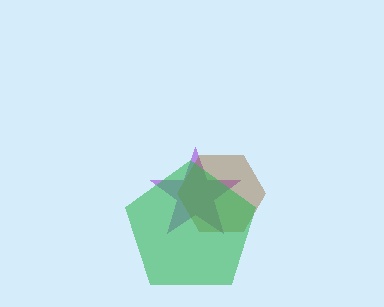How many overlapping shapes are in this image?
There are 3 overlapping shapes in the image.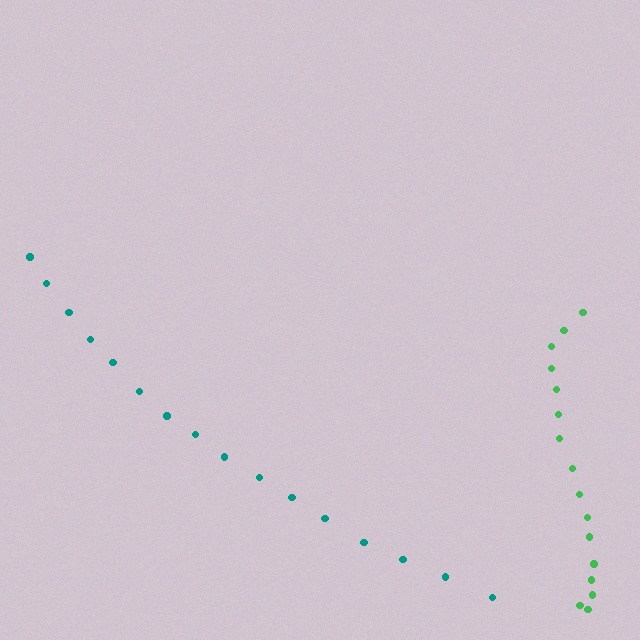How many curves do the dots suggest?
There are 2 distinct paths.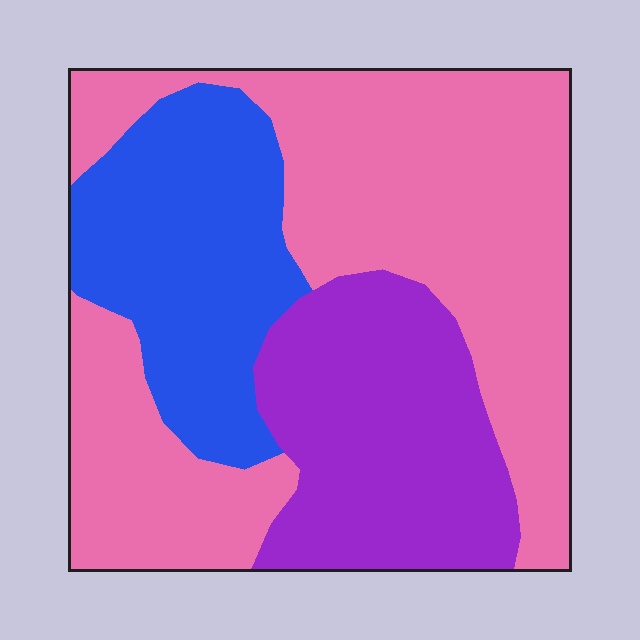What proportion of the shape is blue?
Blue takes up less than a quarter of the shape.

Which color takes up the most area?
Pink, at roughly 50%.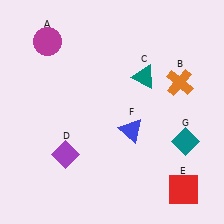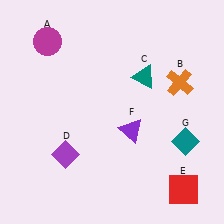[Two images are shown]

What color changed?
The triangle (F) changed from blue in Image 1 to purple in Image 2.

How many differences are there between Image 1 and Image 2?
There is 1 difference between the two images.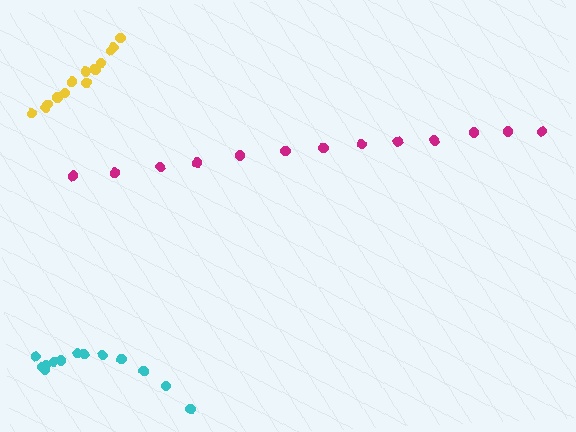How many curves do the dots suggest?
There are 3 distinct paths.